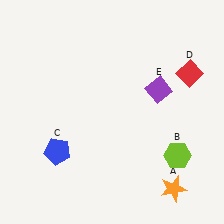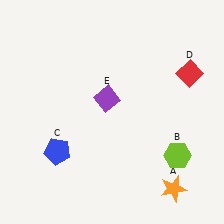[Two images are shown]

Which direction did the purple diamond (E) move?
The purple diamond (E) moved left.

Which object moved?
The purple diamond (E) moved left.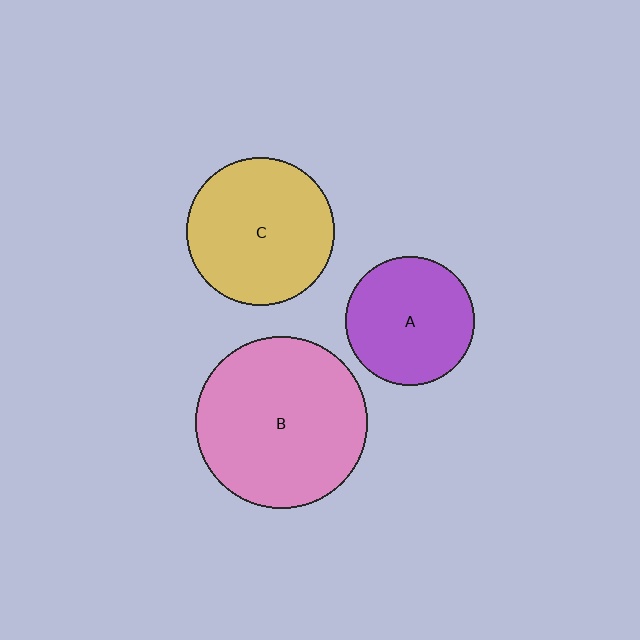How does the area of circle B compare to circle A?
Approximately 1.8 times.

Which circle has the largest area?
Circle B (pink).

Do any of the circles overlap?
No, none of the circles overlap.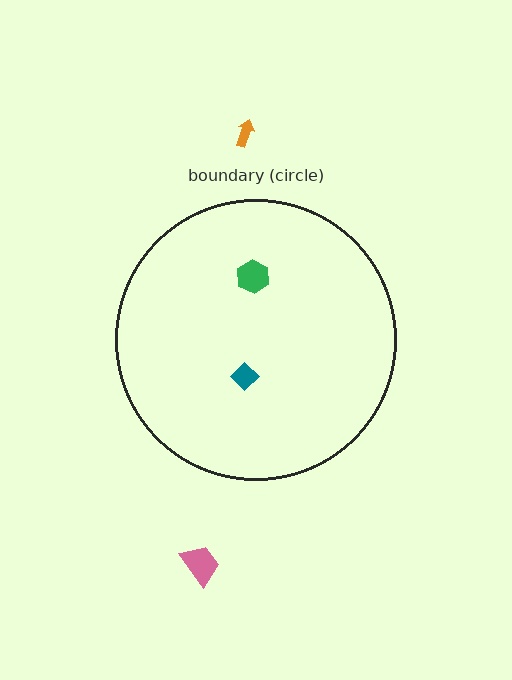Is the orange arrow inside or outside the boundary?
Outside.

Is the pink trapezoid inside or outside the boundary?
Outside.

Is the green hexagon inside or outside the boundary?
Inside.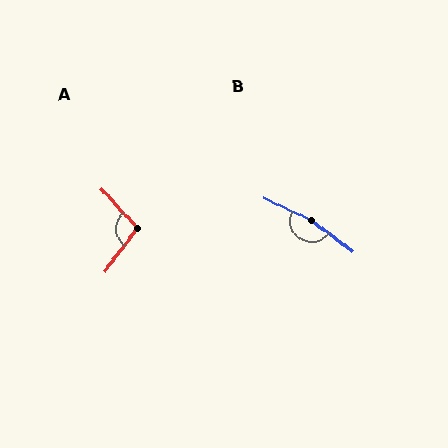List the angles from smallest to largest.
A (101°), B (169°).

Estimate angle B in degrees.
Approximately 169 degrees.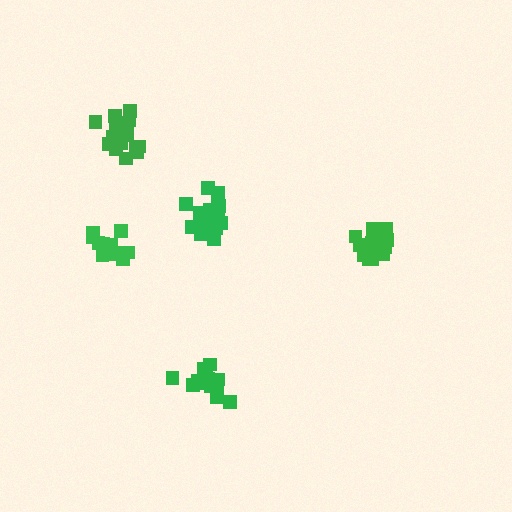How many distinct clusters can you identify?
There are 5 distinct clusters.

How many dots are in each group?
Group 1: 15 dots, Group 2: 13 dots, Group 3: 16 dots, Group 4: 15 dots, Group 5: 15 dots (74 total).